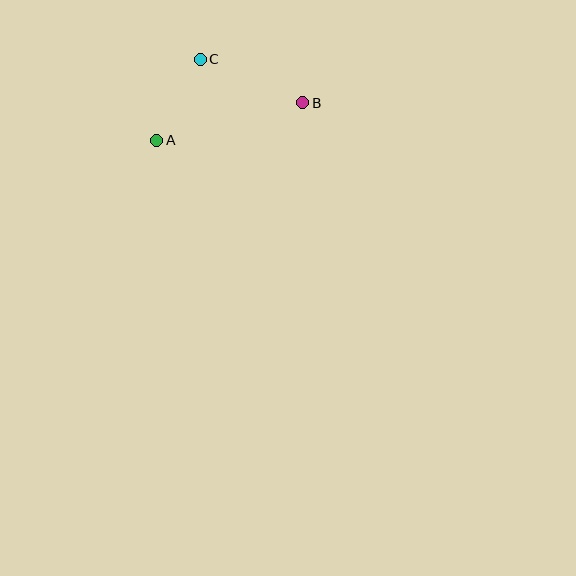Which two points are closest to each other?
Points A and C are closest to each other.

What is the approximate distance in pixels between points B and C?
The distance between B and C is approximately 111 pixels.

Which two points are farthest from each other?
Points A and B are farthest from each other.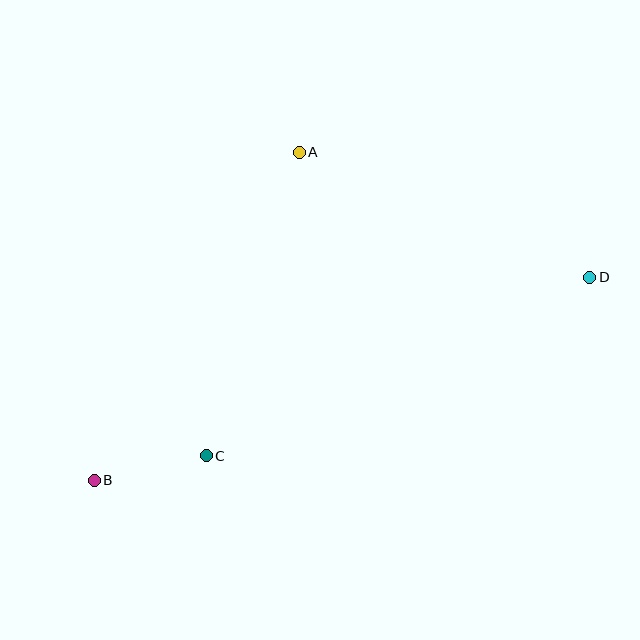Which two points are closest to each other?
Points B and C are closest to each other.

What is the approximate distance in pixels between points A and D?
The distance between A and D is approximately 316 pixels.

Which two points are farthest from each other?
Points B and D are farthest from each other.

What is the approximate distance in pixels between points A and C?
The distance between A and C is approximately 317 pixels.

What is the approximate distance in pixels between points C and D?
The distance between C and D is approximately 423 pixels.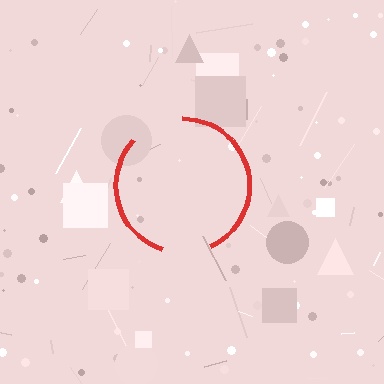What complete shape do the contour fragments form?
The contour fragments form a circle.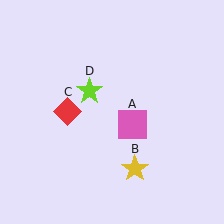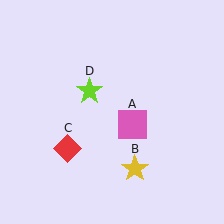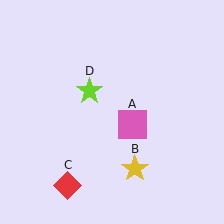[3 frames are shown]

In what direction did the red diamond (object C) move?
The red diamond (object C) moved down.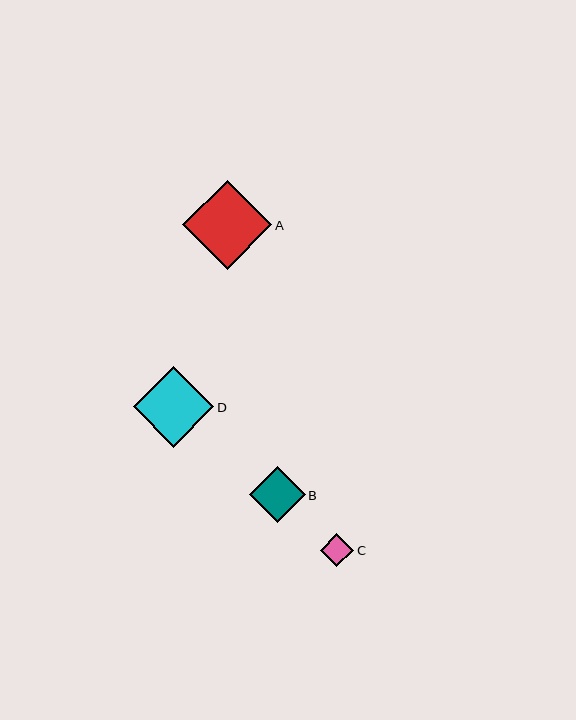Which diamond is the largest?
Diamond A is the largest with a size of approximately 89 pixels.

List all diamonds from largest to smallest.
From largest to smallest: A, D, B, C.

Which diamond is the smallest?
Diamond C is the smallest with a size of approximately 34 pixels.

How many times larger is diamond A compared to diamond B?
Diamond A is approximately 1.6 times the size of diamond B.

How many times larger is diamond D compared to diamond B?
Diamond D is approximately 1.4 times the size of diamond B.